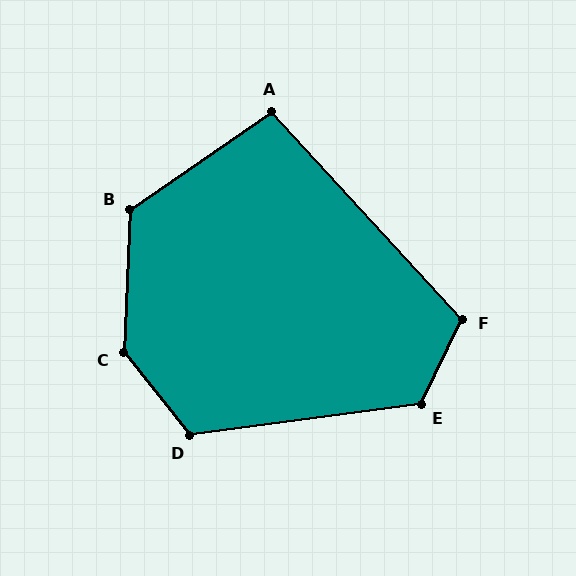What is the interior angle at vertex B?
Approximately 127 degrees (obtuse).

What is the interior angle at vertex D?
Approximately 121 degrees (obtuse).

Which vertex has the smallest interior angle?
A, at approximately 98 degrees.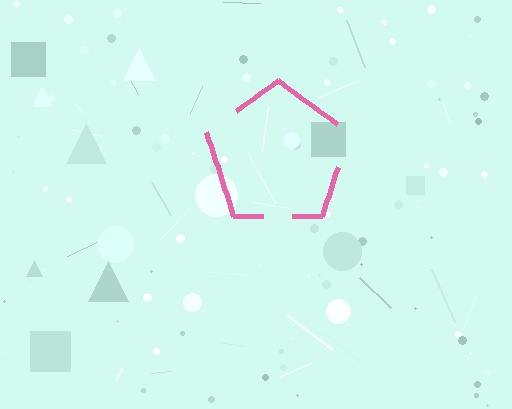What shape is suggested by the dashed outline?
The dashed outline suggests a pentagon.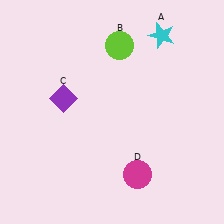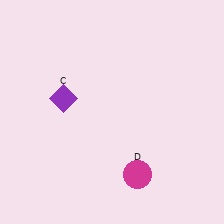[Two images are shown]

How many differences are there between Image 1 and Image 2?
There are 2 differences between the two images.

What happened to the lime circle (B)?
The lime circle (B) was removed in Image 2. It was in the top-right area of Image 1.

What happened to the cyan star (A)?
The cyan star (A) was removed in Image 2. It was in the top-right area of Image 1.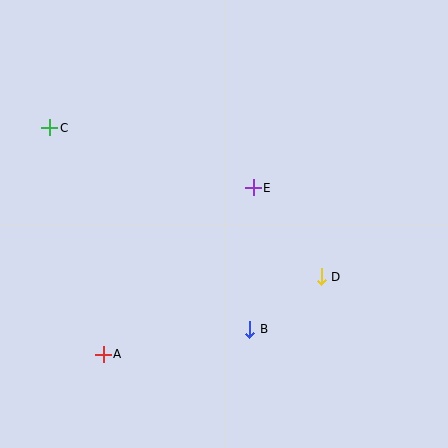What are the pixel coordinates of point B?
Point B is at (250, 329).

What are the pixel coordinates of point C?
Point C is at (50, 128).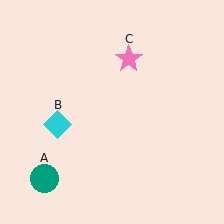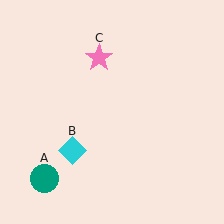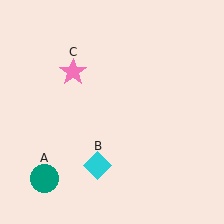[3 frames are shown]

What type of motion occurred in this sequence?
The cyan diamond (object B), pink star (object C) rotated counterclockwise around the center of the scene.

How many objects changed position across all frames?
2 objects changed position: cyan diamond (object B), pink star (object C).